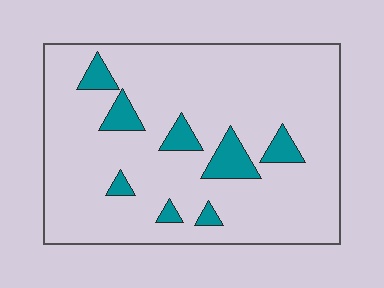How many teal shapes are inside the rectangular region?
8.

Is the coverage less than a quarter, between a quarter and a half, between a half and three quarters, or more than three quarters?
Less than a quarter.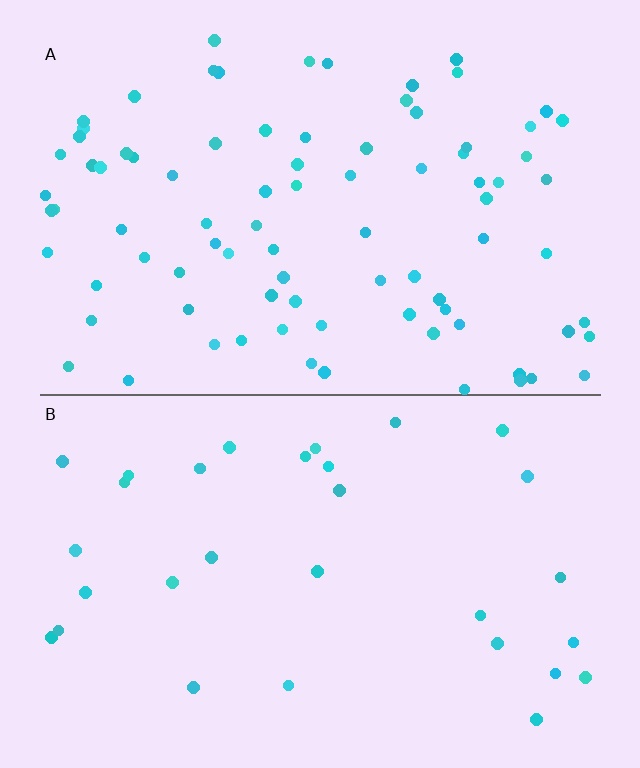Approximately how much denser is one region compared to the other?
Approximately 2.7× — region A over region B.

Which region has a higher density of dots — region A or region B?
A (the top).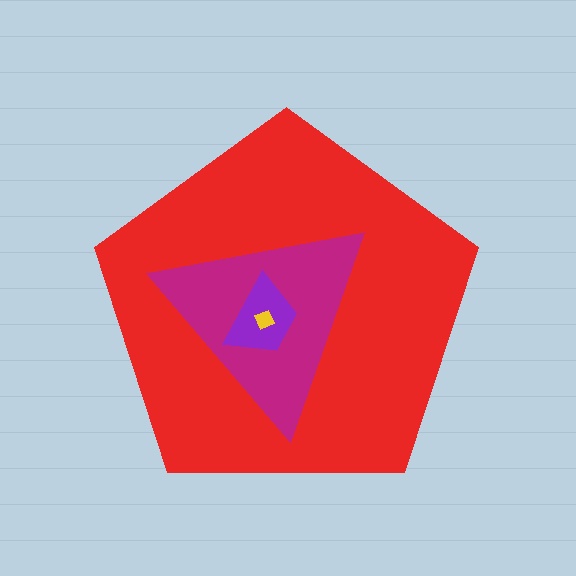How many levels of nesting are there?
4.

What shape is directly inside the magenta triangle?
The purple trapezoid.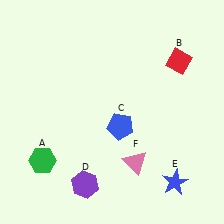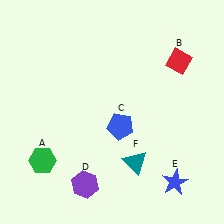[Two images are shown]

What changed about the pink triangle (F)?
In Image 1, F is pink. In Image 2, it changed to teal.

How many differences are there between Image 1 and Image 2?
There is 1 difference between the two images.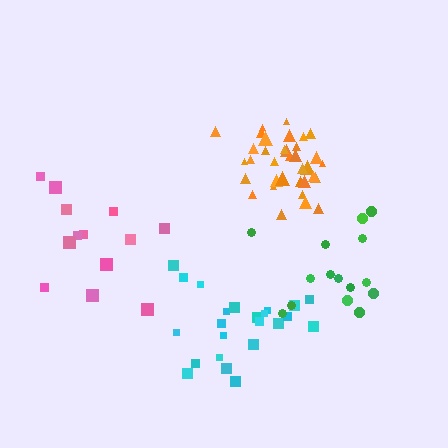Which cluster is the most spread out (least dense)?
Pink.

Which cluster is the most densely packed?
Orange.